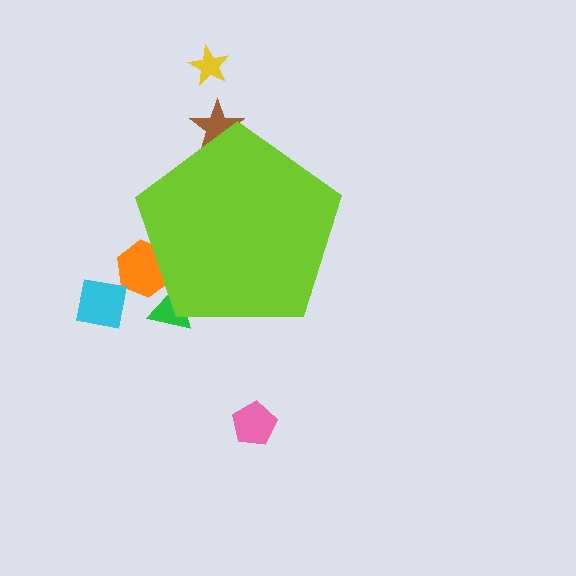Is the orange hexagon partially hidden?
Yes, the orange hexagon is partially hidden behind the lime pentagon.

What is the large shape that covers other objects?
A lime pentagon.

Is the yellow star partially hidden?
No, the yellow star is fully visible.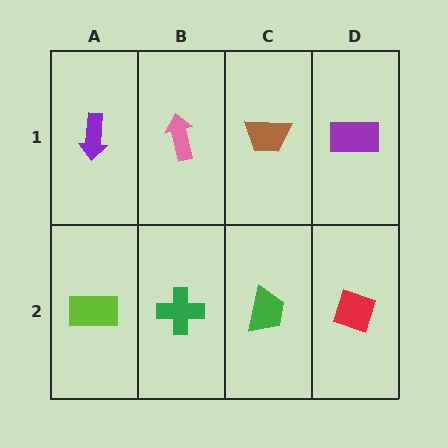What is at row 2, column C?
A green trapezoid.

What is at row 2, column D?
A red diamond.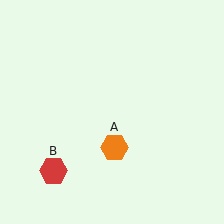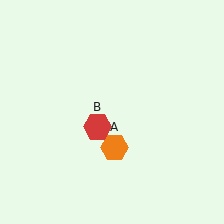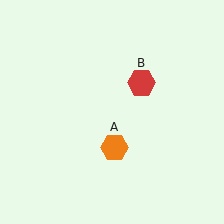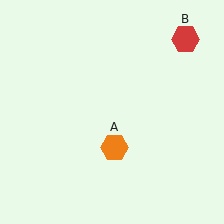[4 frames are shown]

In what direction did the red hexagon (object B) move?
The red hexagon (object B) moved up and to the right.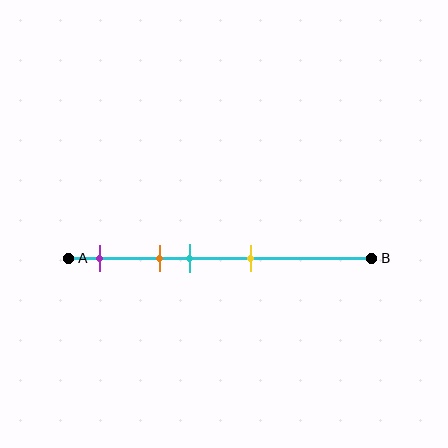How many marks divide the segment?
There are 4 marks dividing the segment.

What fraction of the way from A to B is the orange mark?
The orange mark is approximately 30% (0.3) of the way from A to B.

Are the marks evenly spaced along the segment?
No, the marks are not evenly spaced.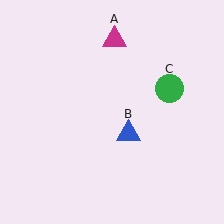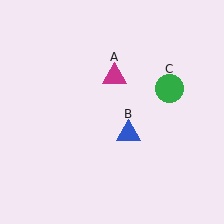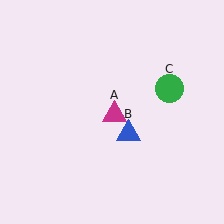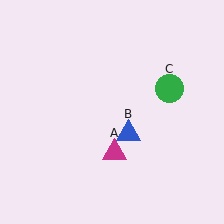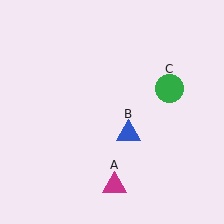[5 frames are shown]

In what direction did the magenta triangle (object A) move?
The magenta triangle (object A) moved down.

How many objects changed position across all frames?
1 object changed position: magenta triangle (object A).